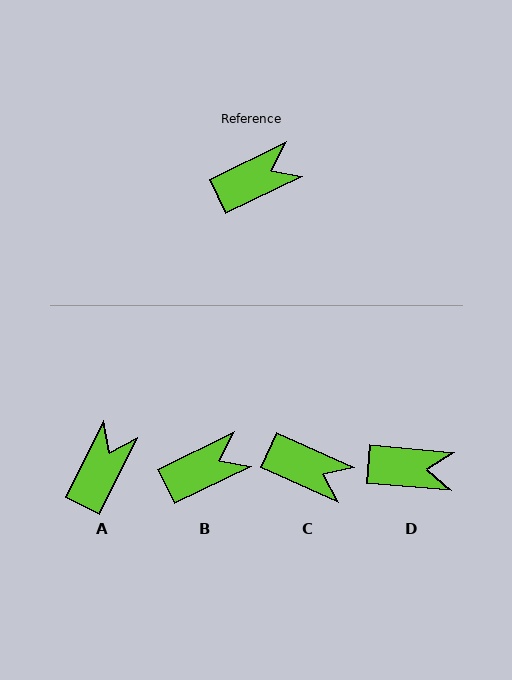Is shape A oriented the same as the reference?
No, it is off by about 38 degrees.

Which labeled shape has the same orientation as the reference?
B.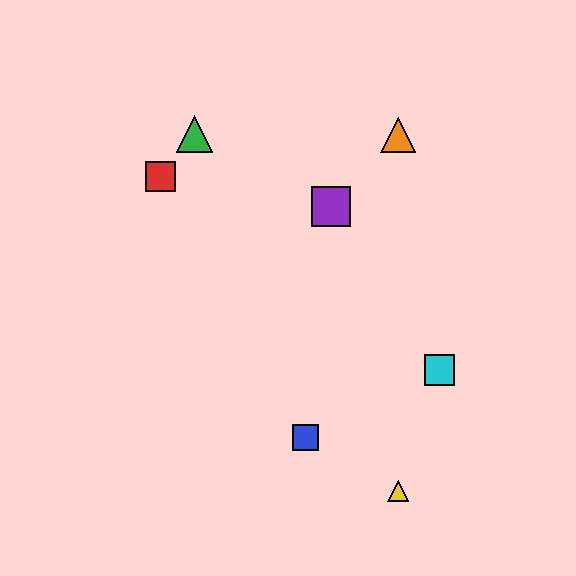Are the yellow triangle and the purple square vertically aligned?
No, the yellow triangle is at x≈398 and the purple square is at x≈331.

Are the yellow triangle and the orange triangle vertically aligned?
Yes, both are at x≈398.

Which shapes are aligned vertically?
The yellow triangle, the orange triangle are aligned vertically.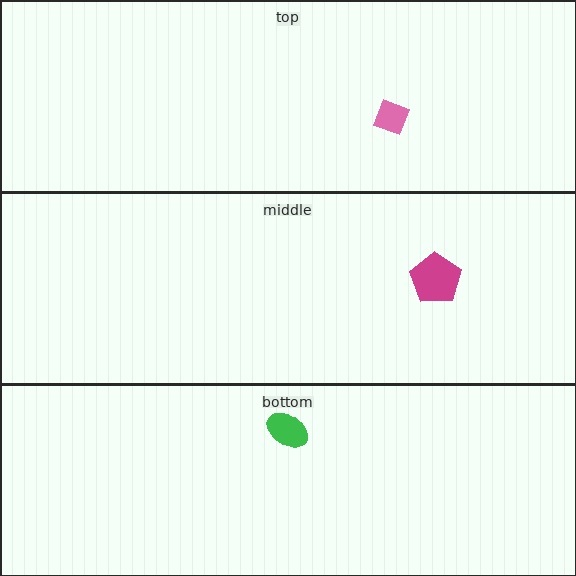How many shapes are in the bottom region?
1.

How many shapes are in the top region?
1.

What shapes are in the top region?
The pink diamond.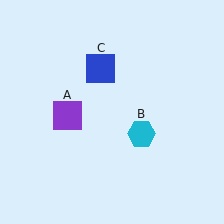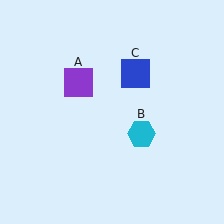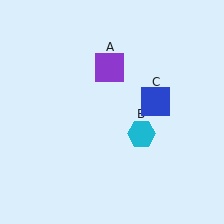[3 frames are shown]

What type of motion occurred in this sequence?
The purple square (object A), blue square (object C) rotated clockwise around the center of the scene.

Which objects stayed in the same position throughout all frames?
Cyan hexagon (object B) remained stationary.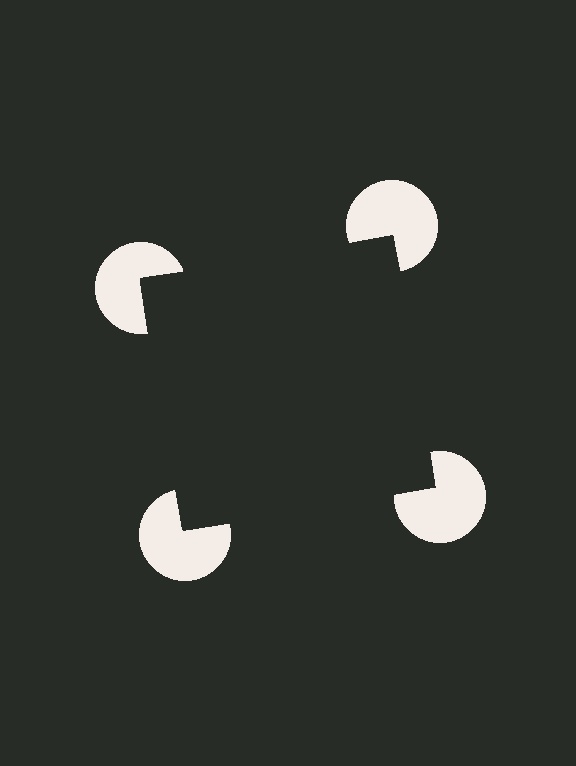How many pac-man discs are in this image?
There are 4 — one at each vertex of the illusory square.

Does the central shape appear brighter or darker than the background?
It typically appears slightly darker than the background, even though no actual brightness change is drawn.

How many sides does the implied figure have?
4 sides.